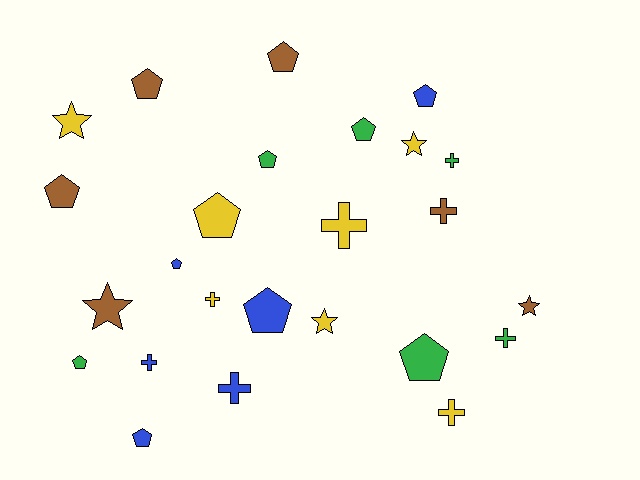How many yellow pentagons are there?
There is 1 yellow pentagon.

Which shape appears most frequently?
Pentagon, with 12 objects.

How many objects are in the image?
There are 25 objects.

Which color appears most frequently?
Yellow, with 7 objects.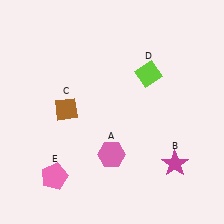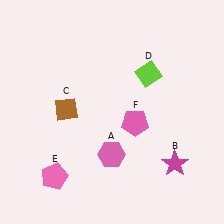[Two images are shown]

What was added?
A pink pentagon (F) was added in Image 2.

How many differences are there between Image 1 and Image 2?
There is 1 difference between the two images.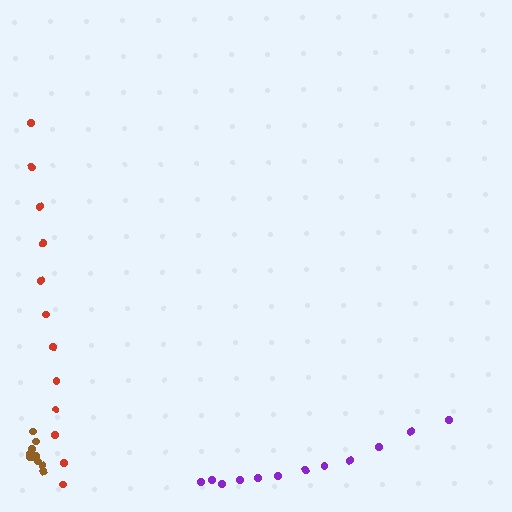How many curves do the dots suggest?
There are 3 distinct paths.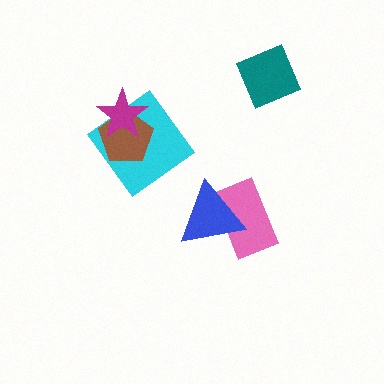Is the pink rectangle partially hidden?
Yes, it is partially covered by another shape.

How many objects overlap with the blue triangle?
1 object overlaps with the blue triangle.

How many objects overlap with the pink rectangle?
1 object overlaps with the pink rectangle.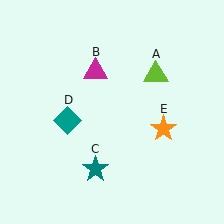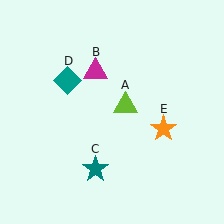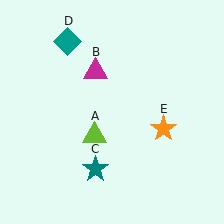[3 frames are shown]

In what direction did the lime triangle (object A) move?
The lime triangle (object A) moved down and to the left.